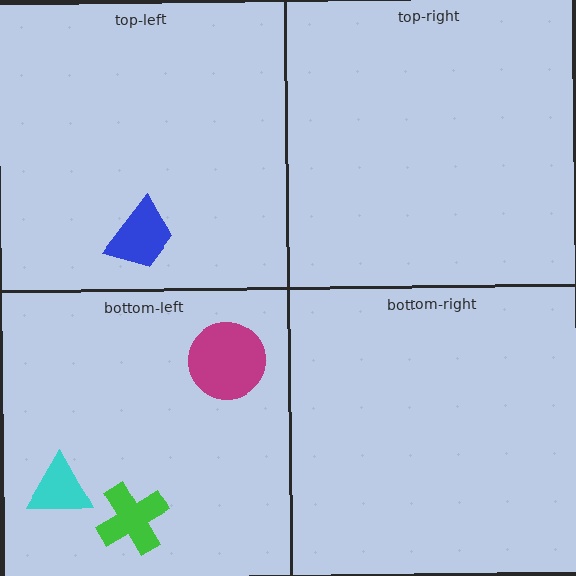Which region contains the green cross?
The bottom-left region.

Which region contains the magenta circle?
The bottom-left region.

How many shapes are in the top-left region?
1.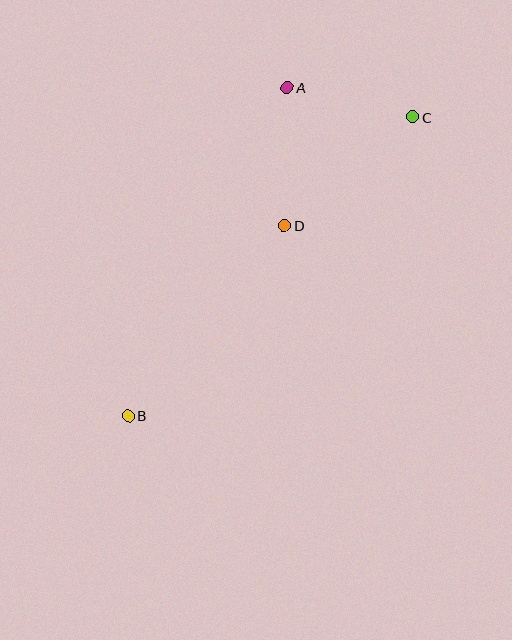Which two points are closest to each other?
Points A and C are closest to each other.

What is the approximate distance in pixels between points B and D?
The distance between B and D is approximately 246 pixels.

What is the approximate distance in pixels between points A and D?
The distance between A and D is approximately 138 pixels.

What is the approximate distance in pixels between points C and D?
The distance between C and D is approximately 168 pixels.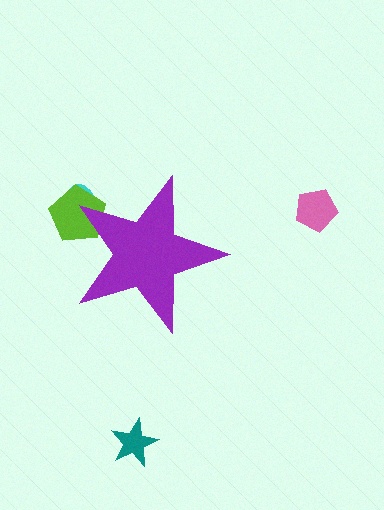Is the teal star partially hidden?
No, the teal star is fully visible.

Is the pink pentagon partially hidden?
No, the pink pentagon is fully visible.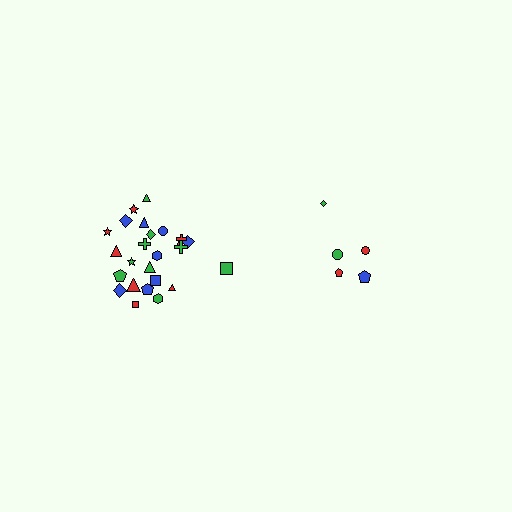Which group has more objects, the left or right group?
The left group.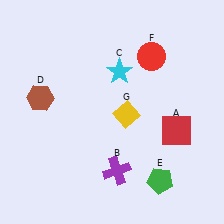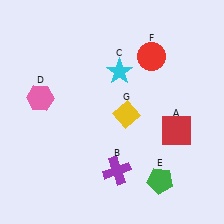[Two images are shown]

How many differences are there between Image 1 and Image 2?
There is 1 difference between the two images.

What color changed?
The hexagon (D) changed from brown in Image 1 to pink in Image 2.